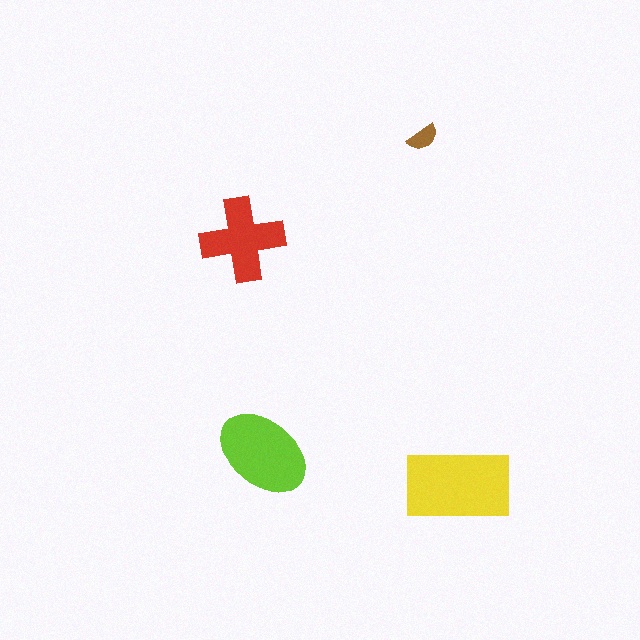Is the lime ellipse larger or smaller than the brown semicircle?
Larger.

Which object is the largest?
The yellow rectangle.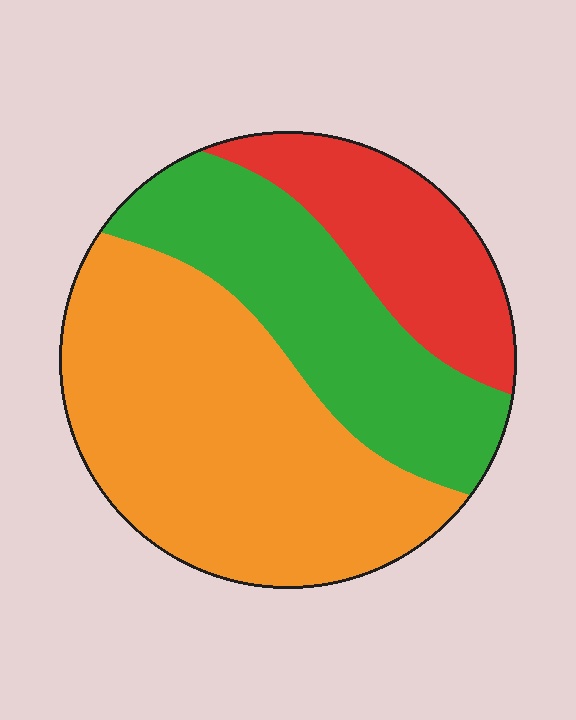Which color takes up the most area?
Orange, at roughly 50%.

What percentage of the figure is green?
Green covers roughly 30% of the figure.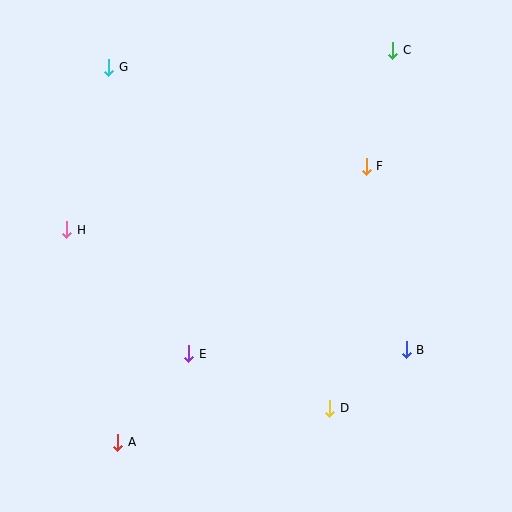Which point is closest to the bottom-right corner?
Point B is closest to the bottom-right corner.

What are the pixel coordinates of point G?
Point G is at (109, 67).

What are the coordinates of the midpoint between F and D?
The midpoint between F and D is at (348, 287).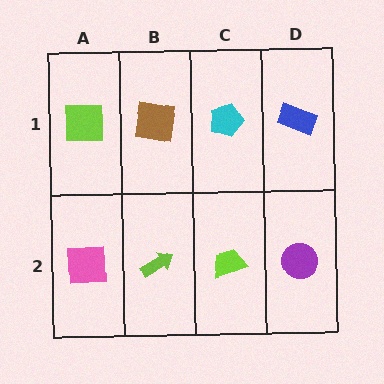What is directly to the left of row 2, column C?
A lime arrow.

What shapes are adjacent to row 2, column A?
A lime square (row 1, column A), a lime arrow (row 2, column B).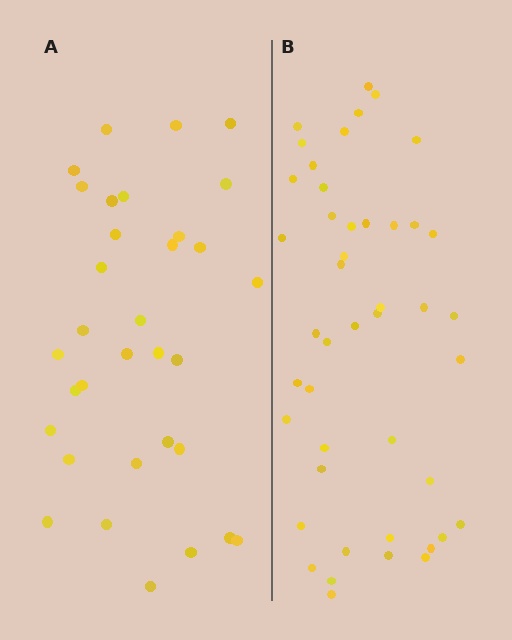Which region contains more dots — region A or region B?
Region B (the right region) has more dots.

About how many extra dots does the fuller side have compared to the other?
Region B has roughly 12 or so more dots than region A.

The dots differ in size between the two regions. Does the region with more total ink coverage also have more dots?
No. Region A has more total ink coverage because its dots are larger, but region B actually contains more individual dots. Total area can be misleading — the number of items is what matters here.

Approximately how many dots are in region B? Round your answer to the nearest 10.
About 40 dots. (The exact count is 45, which rounds to 40.)